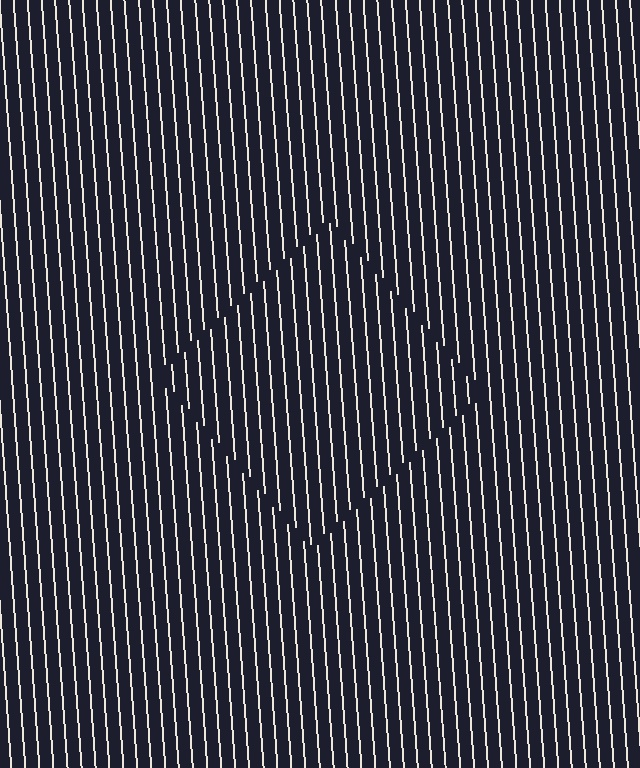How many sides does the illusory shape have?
4 sides — the line-ends trace a square.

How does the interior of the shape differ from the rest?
The interior of the shape contains the same grating, shifted by half a period — the contour is defined by the phase discontinuity where line-ends from the inner and outer gratings abut.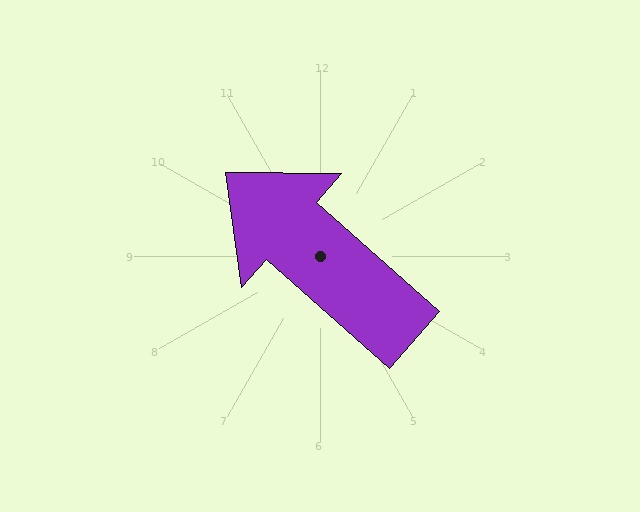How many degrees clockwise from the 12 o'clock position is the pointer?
Approximately 311 degrees.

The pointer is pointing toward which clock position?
Roughly 10 o'clock.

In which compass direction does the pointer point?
Northwest.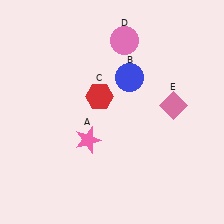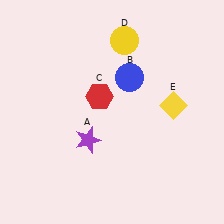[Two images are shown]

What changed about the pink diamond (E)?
In Image 1, E is pink. In Image 2, it changed to yellow.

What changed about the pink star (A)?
In Image 1, A is pink. In Image 2, it changed to purple.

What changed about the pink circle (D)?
In Image 1, D is pink. In Image 2, it changed to yellow.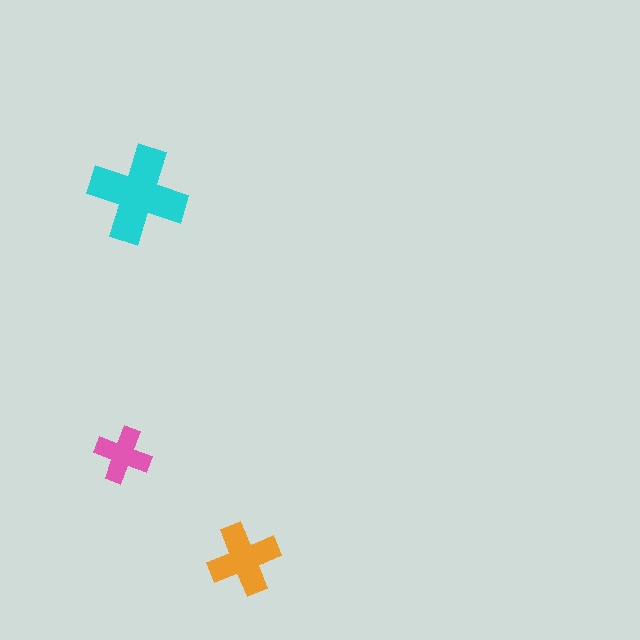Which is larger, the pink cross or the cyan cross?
The cyan one.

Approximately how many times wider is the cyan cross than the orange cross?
About 1.5 times wider.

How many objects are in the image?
There are 3 objects in the image.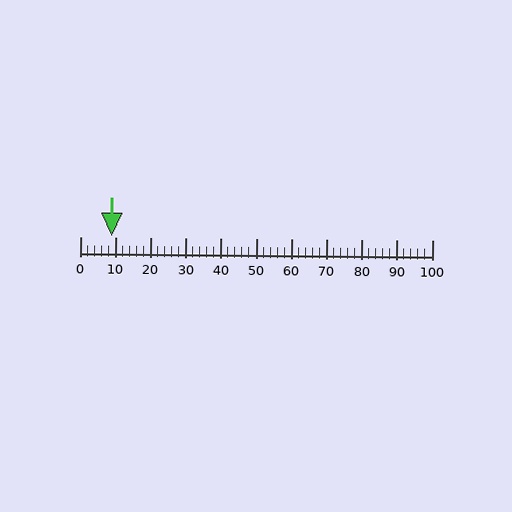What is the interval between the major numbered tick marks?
The major tick marks are spaced 10 units apart.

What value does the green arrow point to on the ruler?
The green arrow points to approximately 9.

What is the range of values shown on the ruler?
The ruler shows values from 0 to 100.